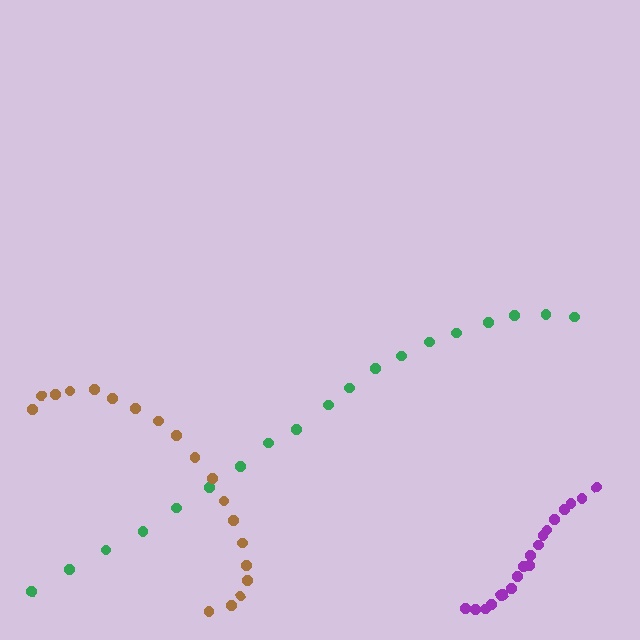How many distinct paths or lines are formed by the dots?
There are 3 distinct paths.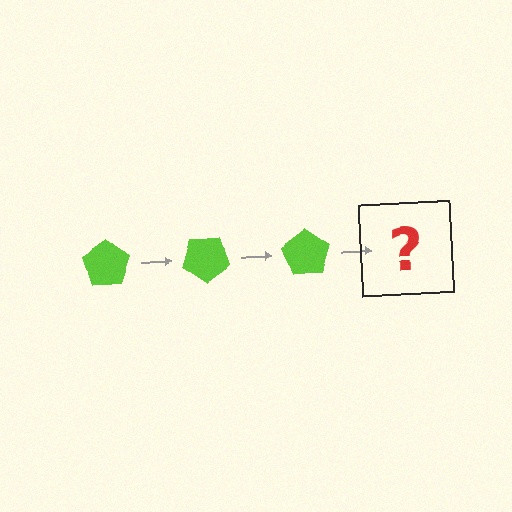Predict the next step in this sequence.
The next step is a lime pentagon rotated 105 degrees.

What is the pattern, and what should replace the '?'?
The pattern is that the pentagon rotates 35 degrees each step. The '?' should be a lime pentagon rotated 105 degrees.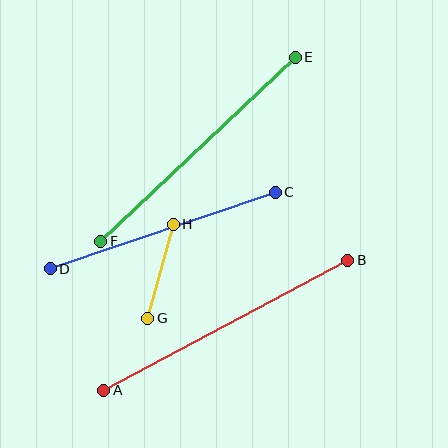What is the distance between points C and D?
The distance is approximately 237 pixels.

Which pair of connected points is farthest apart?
Points A and B are farthest apart.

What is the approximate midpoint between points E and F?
The midpoint is at approximately (198, 149) pixels.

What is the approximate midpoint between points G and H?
The midpoint is at approximately (160, 271) pixels.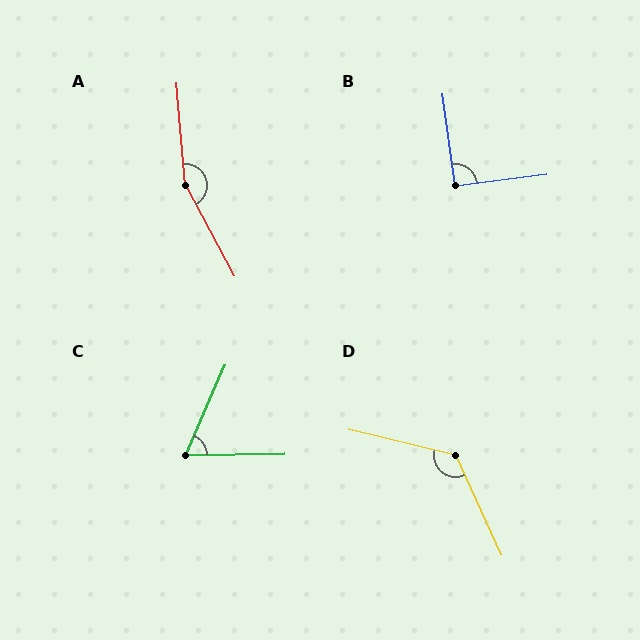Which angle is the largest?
A, at approximately 156 degrees.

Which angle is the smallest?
C, at approximately 66 degrees.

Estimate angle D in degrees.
Approximately 128 degrees.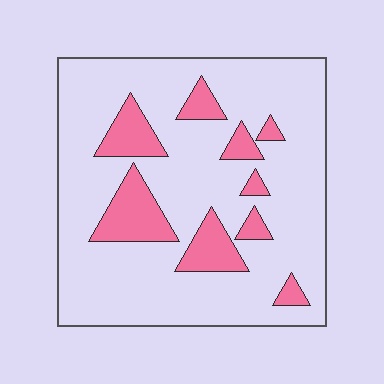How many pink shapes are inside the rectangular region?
9.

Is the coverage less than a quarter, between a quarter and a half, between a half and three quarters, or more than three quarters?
Less than a quarter.